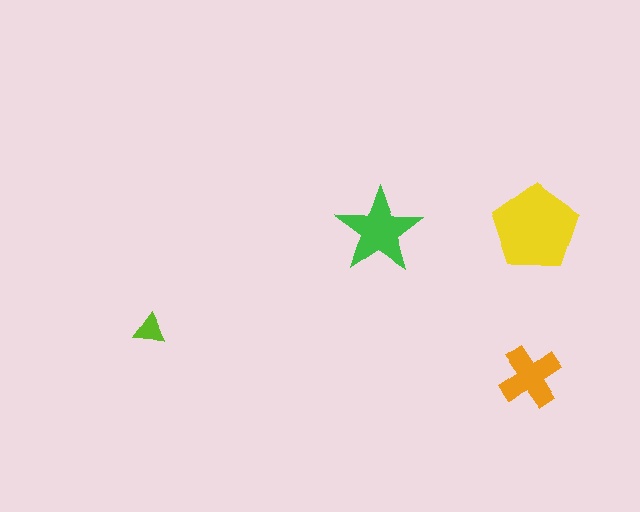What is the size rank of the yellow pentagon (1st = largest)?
1st.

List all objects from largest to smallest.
The yellow pentagon, the green star, the orange cross, the lime triangle.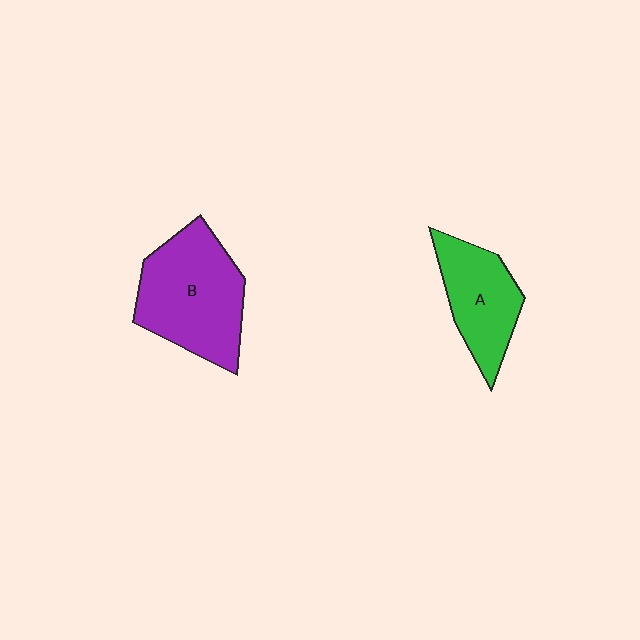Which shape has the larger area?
Shape B (purple).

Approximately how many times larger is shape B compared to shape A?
Approximately 1.5 times.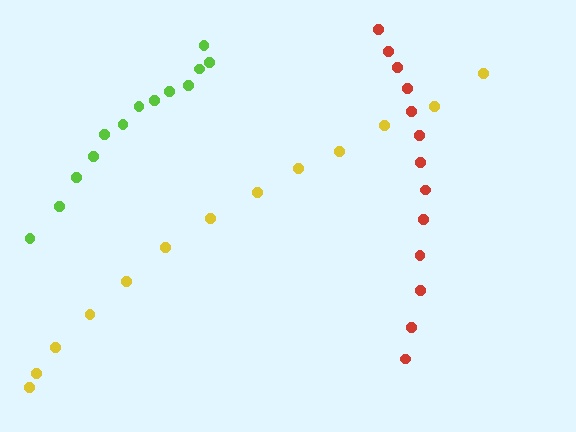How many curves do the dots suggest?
There are 3 distinct paths.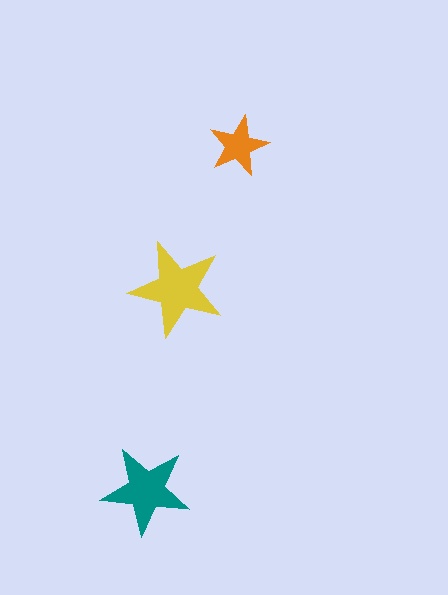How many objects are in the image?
There are 3 objects in the image.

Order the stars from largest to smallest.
the yellow one, the teal one, the orange one.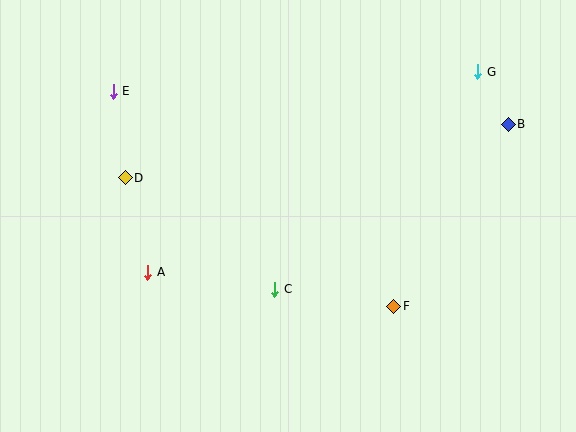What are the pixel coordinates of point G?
Point G is at (478, 72).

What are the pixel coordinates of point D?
Point D is at (125, 178).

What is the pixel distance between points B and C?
The distance between B and C is 286 pixels.